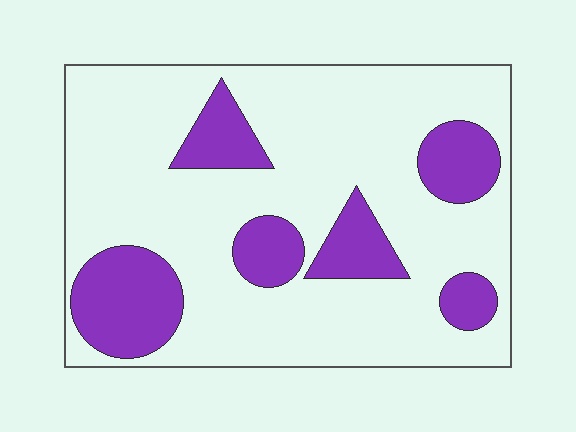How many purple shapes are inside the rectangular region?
6.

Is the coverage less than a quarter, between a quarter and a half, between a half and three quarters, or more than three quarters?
Less than a quarter.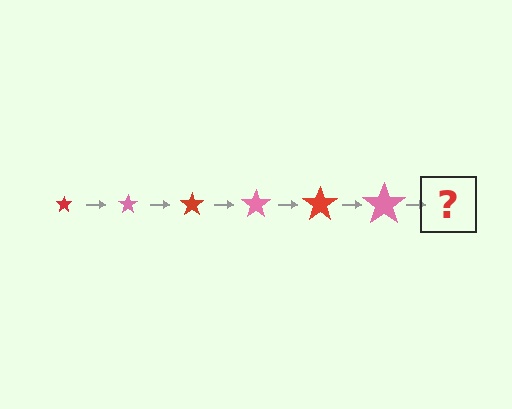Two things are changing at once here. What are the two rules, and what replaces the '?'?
The two rules are that the star grows larger each step and the color cycles through red and pink. The '?' should be a red star, larger than the previous one.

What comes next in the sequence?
The next element should be a red star, larger than the previous one.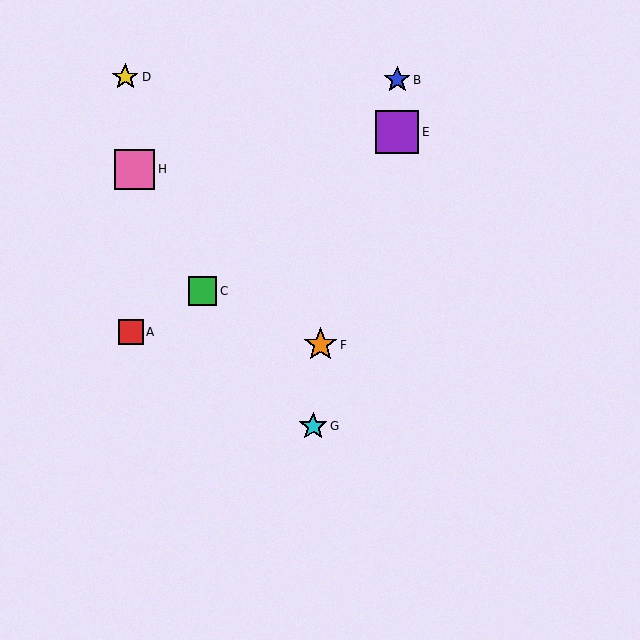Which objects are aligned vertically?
Objects B, E are aligned vertically.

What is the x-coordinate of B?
Object B is at x≈397.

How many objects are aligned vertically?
2 objects (B, E) are aligned vertically.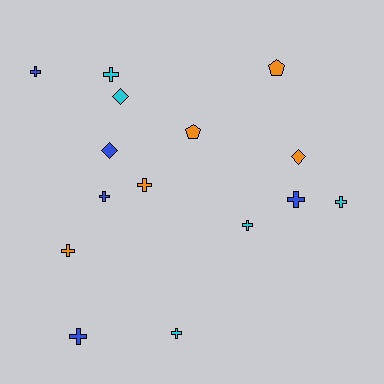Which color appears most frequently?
Orange, with 5 objects.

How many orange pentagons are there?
There are 2 orange pentagons.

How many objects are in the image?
There are 15 objects.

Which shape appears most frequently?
Cross, with 10 objects.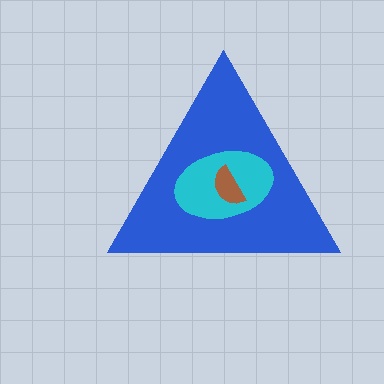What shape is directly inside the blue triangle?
The cyan ellipse.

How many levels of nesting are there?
3.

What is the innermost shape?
The brown semicircle.